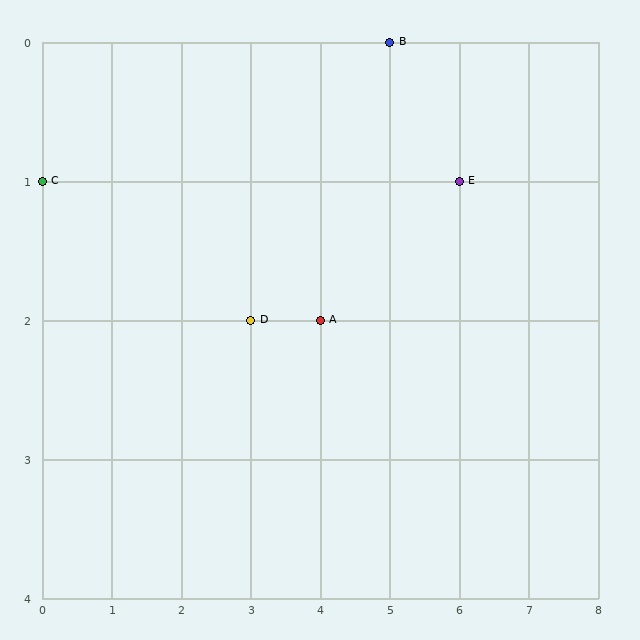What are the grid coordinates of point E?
Point E is at grid coordinates (6, 1).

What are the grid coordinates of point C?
Point C is at grid coordinates (0, 1).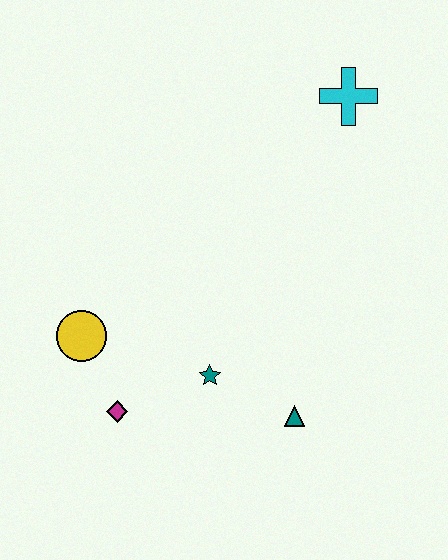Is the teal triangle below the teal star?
Yes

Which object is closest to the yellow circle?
The magenta diamond is closest to the yellow circle.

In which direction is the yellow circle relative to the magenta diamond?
The yellow circle is above the magenta diamond.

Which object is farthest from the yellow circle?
The cyan cross is farthest from the yellow circle.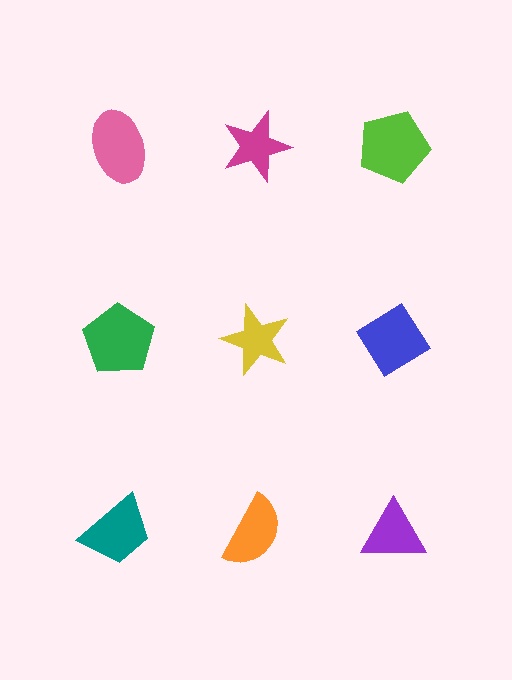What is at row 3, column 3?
A purple triangle.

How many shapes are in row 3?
3 shapes.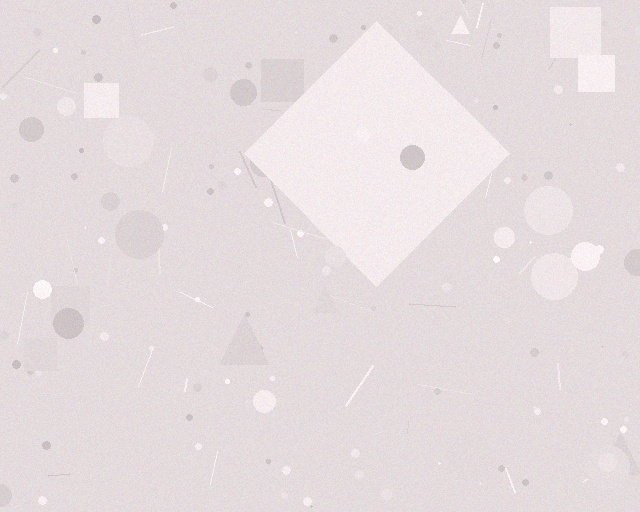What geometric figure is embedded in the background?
A diamond is embedded in the background.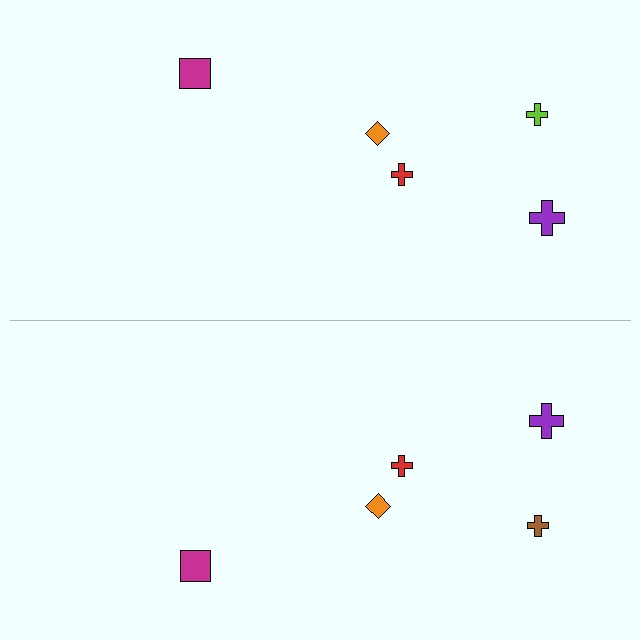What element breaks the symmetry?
The brown cross on the bottom side breaks the symmetry — its mirror counterpart is lime.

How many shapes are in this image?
There are 10 shapes in this image.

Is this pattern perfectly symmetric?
No, the pattern is not perfectly symmetric. The brown cross on the bottom side breaks the symmetry — its mirror counterpart is lime.